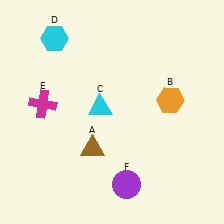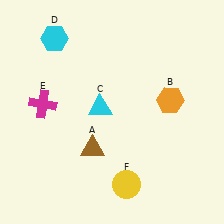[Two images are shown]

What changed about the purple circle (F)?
In Image 1, F is purple. In Image 2, it changed to yellow.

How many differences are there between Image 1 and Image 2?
There is 1 difference between the two images.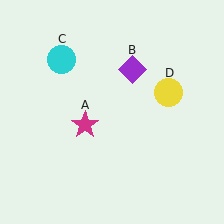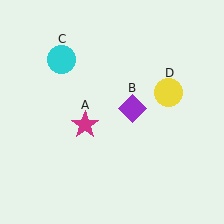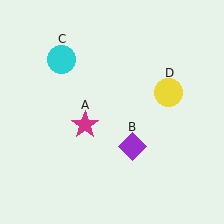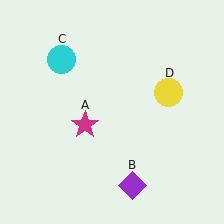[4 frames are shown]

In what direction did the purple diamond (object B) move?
The purple diamond (object B) moved down.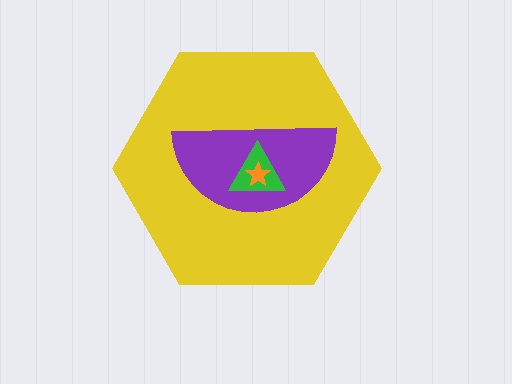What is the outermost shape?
The yellow hexagon.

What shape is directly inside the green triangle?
The orange star.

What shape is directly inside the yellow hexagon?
The purple semicircle.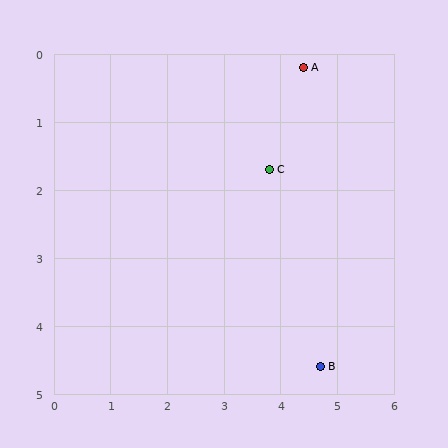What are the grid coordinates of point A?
Point A is at approximately (4.4, 0.2).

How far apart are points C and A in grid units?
Points C and A are about 1.6 grid units apart.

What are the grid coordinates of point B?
Point B is at approximately (4.7, 4.6).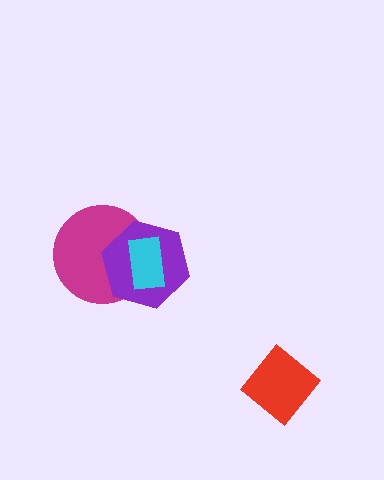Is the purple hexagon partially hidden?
Yes, it is partially covered by another shape.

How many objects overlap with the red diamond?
0 objects overlap with the red diamond.